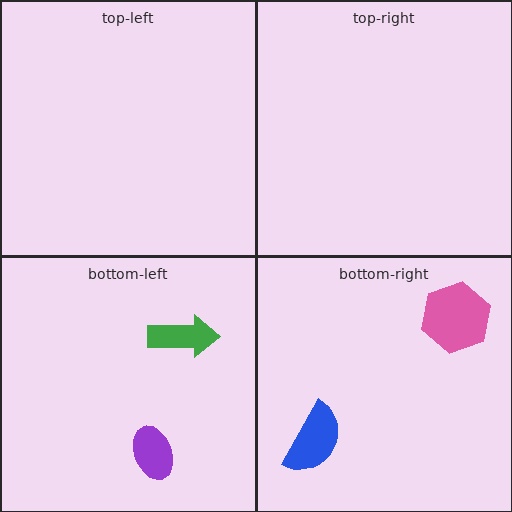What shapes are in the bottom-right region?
The blue semicircle, the pink hexagon.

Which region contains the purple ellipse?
The bottom-left region.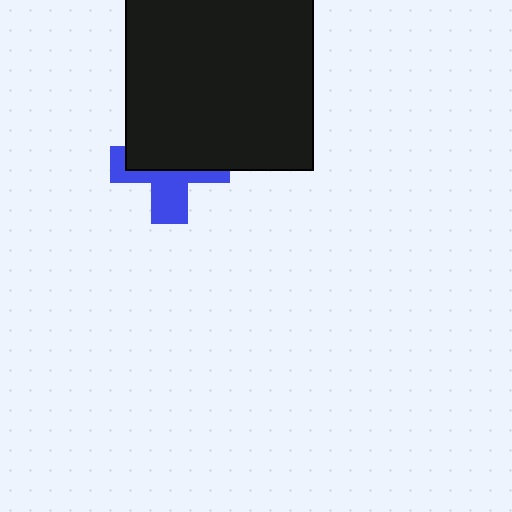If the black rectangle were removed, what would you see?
You would see the complete blue cross.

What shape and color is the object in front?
The object in front is a black rectangle.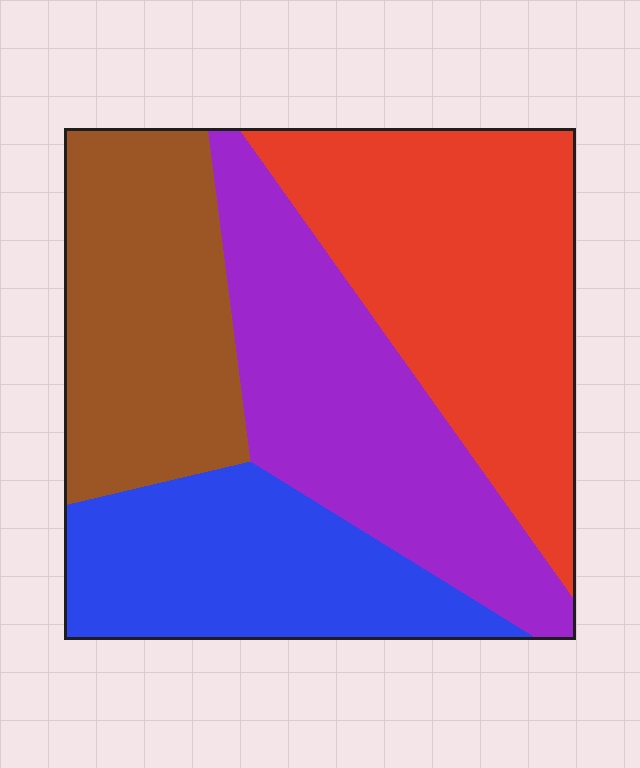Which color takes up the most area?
Red, at roughly 30%.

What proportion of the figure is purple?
Purple covers 26% of the figure.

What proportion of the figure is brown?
Brown covers 23% of the figure.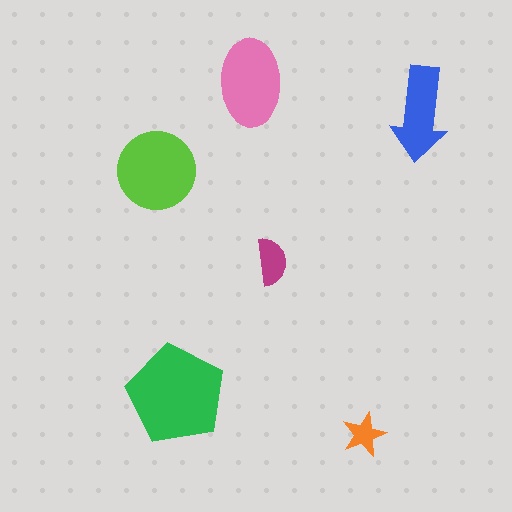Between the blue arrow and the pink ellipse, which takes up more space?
The pink ellipse.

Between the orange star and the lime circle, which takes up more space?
The lime circle.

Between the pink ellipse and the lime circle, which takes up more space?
The lime circle.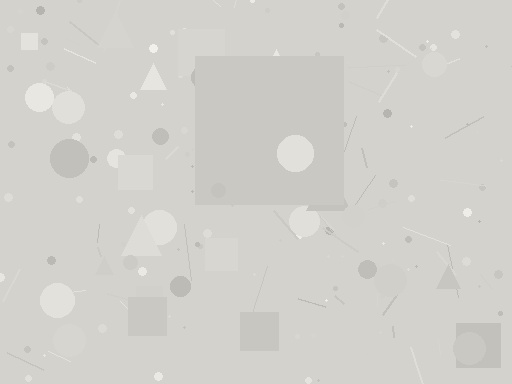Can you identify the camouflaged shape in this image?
The camouflaged shape is a square.